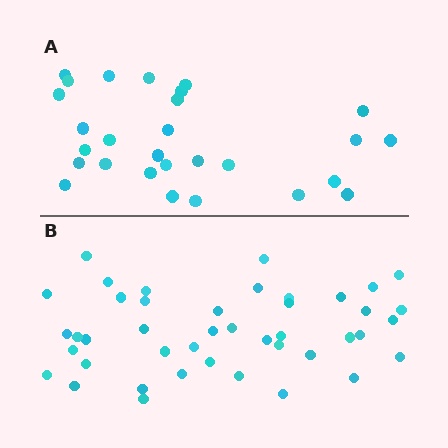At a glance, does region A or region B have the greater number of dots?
Region B (the bottom region) has more dots.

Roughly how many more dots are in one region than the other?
Region B has approximately 15 more dots than region A.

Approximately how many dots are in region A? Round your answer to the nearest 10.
About 30 dots. (The exact count is 28, which rounds to 30.)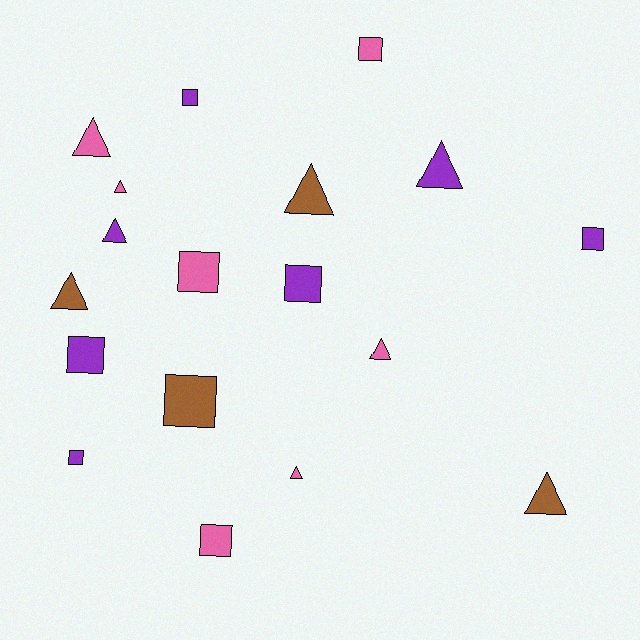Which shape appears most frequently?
Square, with 9 objects.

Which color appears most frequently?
Purple, with 7 objects.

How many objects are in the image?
There are 18 objects.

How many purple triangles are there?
There are 2 purple triangles.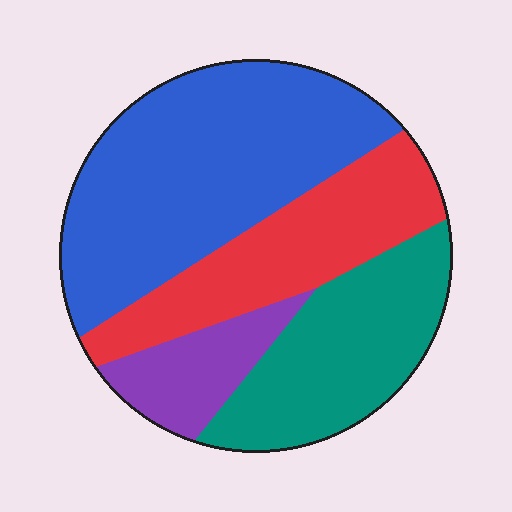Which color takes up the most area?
Blue, at roughly 40%.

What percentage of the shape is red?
Red takes up less than a quarter of the shape.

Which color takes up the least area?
Purple, at roughly 10%.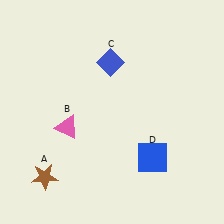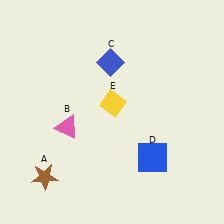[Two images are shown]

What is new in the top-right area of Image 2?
A yellow diamond (E) was added in the top-right area of Image 2.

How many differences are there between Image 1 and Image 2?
There is 1 difference between the two images.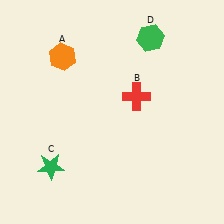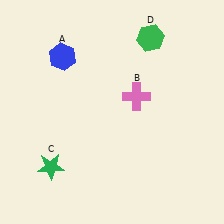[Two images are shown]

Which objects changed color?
A changed from orange to blue. B changed from red to pink.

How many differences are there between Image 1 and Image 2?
There are 2 differences between the two images.